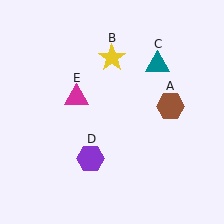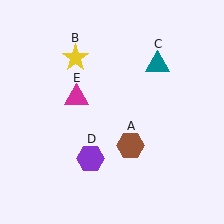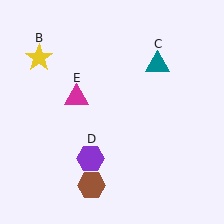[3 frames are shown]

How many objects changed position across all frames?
2 objects changed position: brown hexagon (object A), yellow star (object B).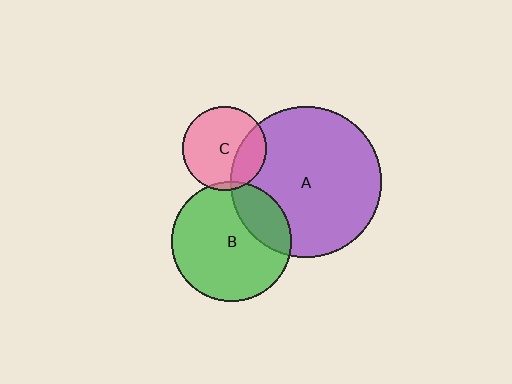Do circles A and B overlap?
Yes.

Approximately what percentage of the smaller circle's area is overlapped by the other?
Approximately 25%.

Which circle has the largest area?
Circle A (purple).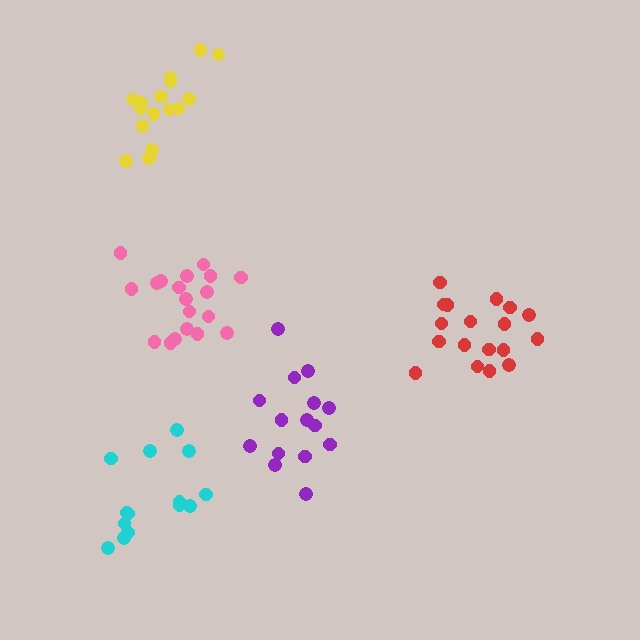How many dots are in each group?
Group 1: 19 dots, Group 2: 18 dots, Group 3: 16 dots, Group 4: 15 dots, Group 5: 14 dots (82 total).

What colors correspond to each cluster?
The clusters are colored: pink, red, yellow, purple, cyan.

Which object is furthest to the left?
The cyan cluster is leftmost.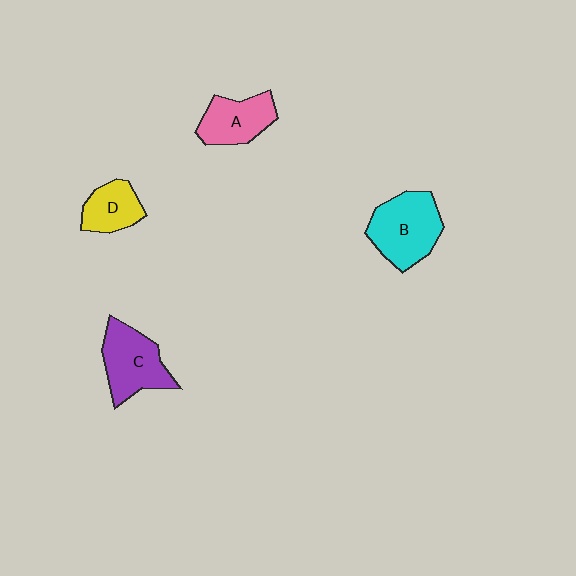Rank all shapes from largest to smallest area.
From largest to smallest: B (cyan), C (purple), A (pink), D (yellow).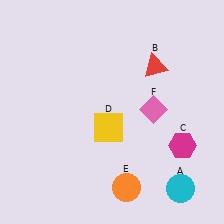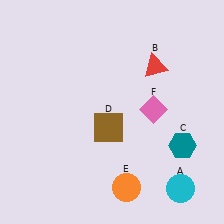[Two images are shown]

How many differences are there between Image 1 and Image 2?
There are 2 differences between the two images.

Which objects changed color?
C changed from magenta to teal. D changed from yellow to brown.